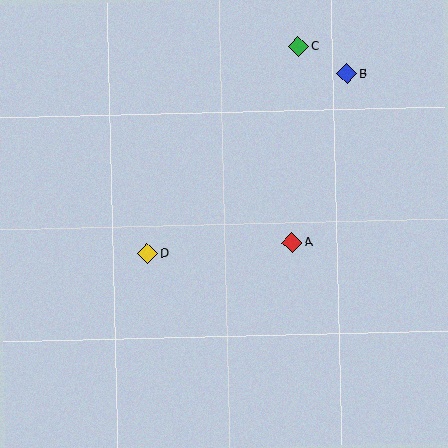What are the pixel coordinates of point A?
Point A is at (292, 243).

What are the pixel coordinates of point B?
Point B is at (347, 74).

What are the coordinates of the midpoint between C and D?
The midpoint between C and D is at (223, 150).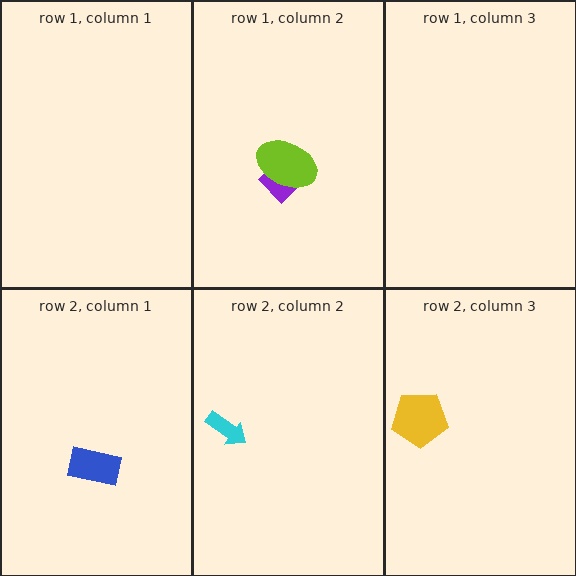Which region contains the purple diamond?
The row 1, column 2 region.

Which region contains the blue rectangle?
The row 2, column 1 region.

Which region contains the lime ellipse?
The row 1, column 2 region.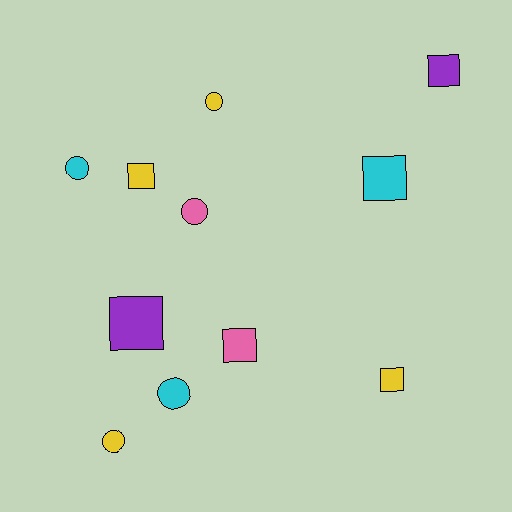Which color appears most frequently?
Yellow, with 4 objects.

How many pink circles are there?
There is 1 pink circle.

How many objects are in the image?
There are 11 objects.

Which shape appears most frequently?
Square, with 6 objects.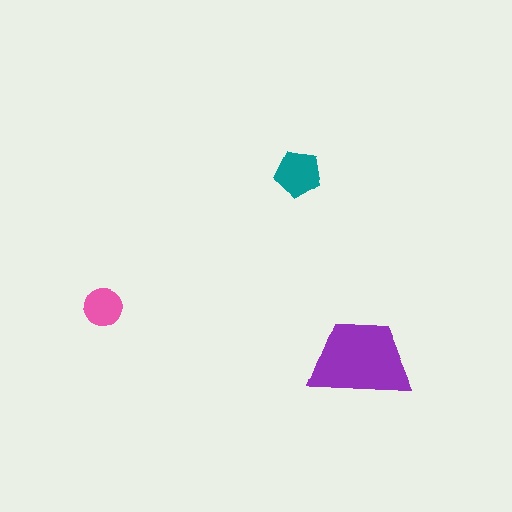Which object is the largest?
The purple trapezoid.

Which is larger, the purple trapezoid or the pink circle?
The purple trapezoid.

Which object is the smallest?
The pink circle.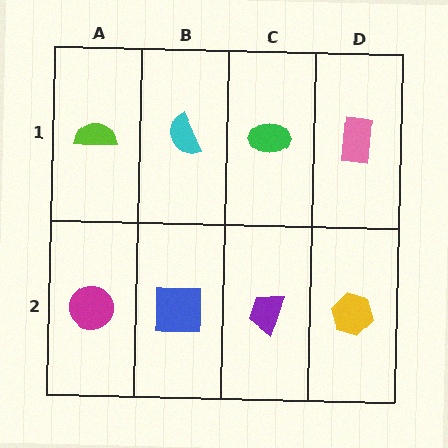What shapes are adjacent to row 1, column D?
A yellow hexagon (row 2, column D), a green ellipse (row 1, column C).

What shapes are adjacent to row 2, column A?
A lime semicircle (row 1, column A), a blue square (row 2, column B).